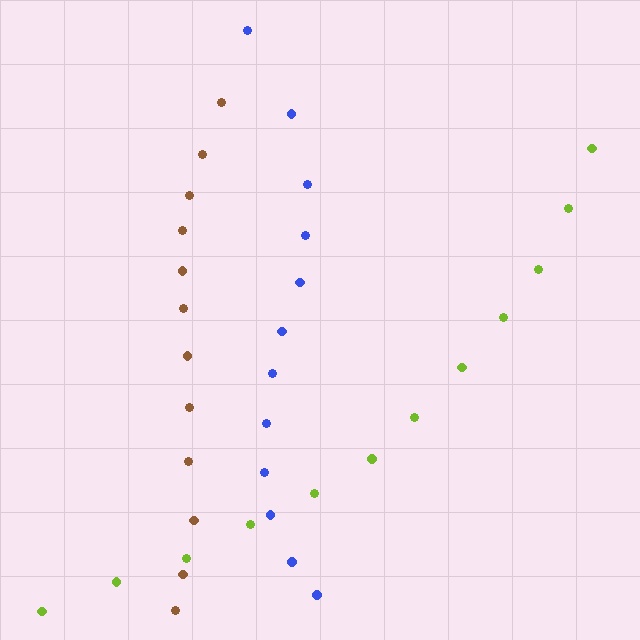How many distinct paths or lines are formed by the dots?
There are 3 distinct paths.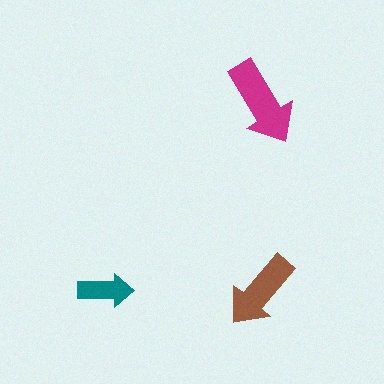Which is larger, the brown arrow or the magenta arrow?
The magenta one.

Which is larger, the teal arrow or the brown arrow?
The brown one.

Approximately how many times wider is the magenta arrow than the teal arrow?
About 1.5 times wider.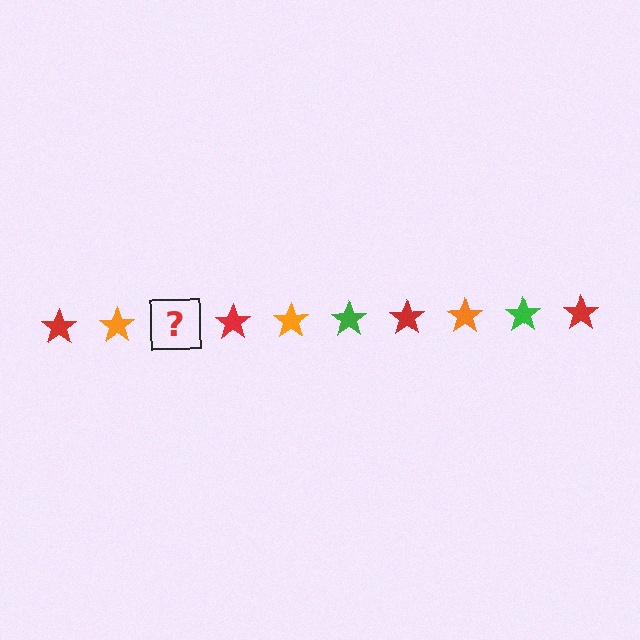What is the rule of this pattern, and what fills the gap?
The rule is that the pattern cycles through red, orange, green stars. The gap should be filled with a green star.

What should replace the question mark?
The question mark should be replaced with a green star.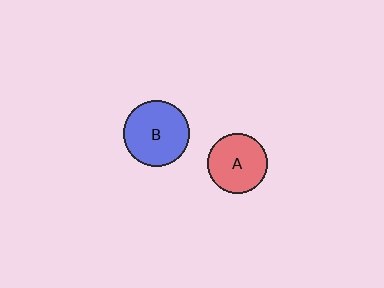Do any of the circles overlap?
No, none of the circles overlap.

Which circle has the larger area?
Circle B (blue).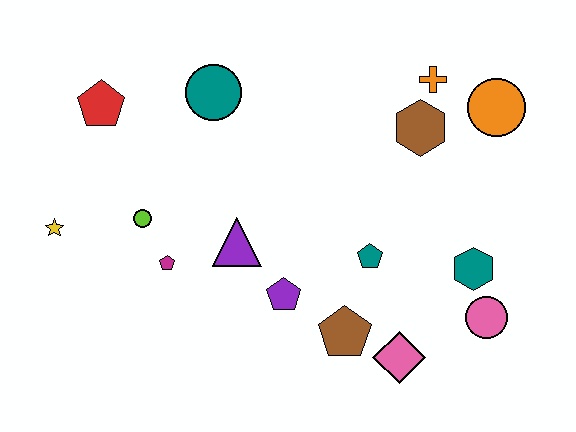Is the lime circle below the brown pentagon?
No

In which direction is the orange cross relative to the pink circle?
The orange cross is above the pink circle.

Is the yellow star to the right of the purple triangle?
No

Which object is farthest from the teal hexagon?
The yellow star is farthest from the teal hexagon.